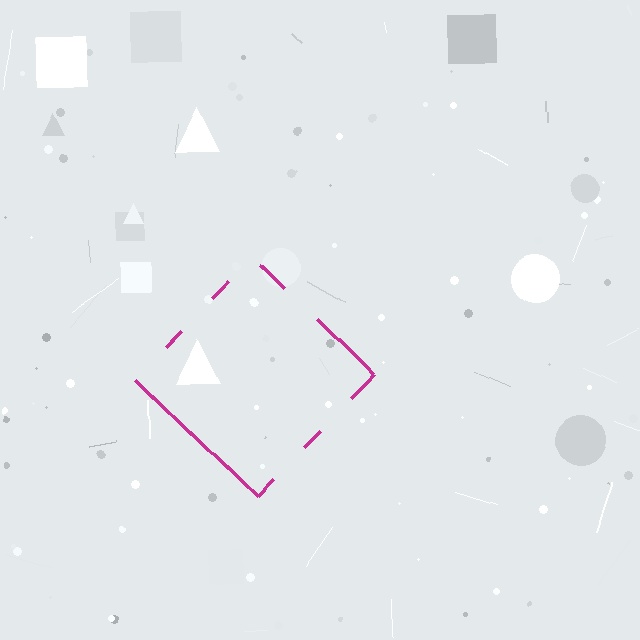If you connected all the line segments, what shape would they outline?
They would outline a diamond.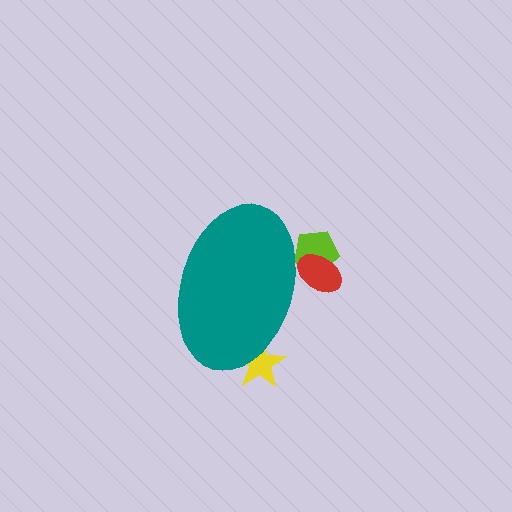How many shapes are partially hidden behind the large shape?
3 shapes are partially hidden.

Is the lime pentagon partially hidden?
Yes, the lime pentagon is partially hidden behind the teal ellipse.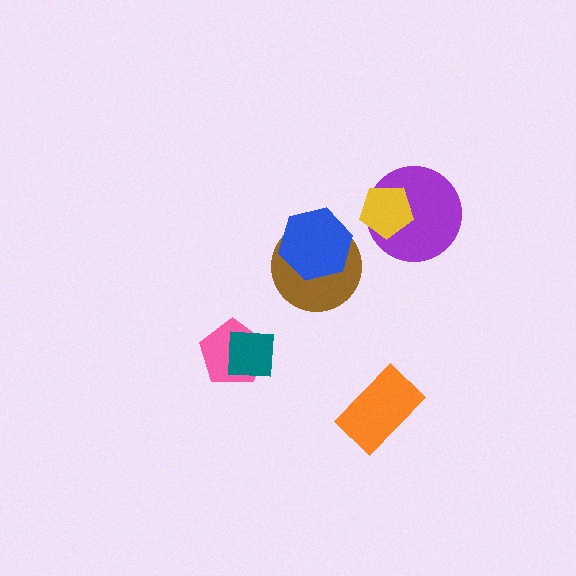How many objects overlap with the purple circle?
1 object overlaps with the purple circle.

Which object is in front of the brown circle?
The blue hexagon is in front of the brown circle.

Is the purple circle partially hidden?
Yes, it is partially covered by another shape.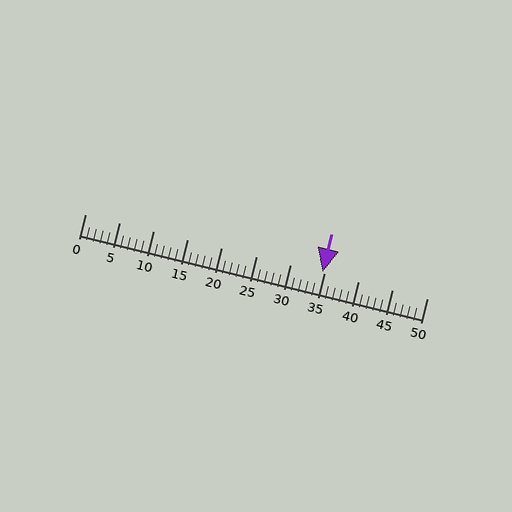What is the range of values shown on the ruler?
The ruler shows values from 0 to 50.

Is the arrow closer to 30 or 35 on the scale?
The arrow is closer to 35.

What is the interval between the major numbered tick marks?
The major tick marks are spaced 5 units apart.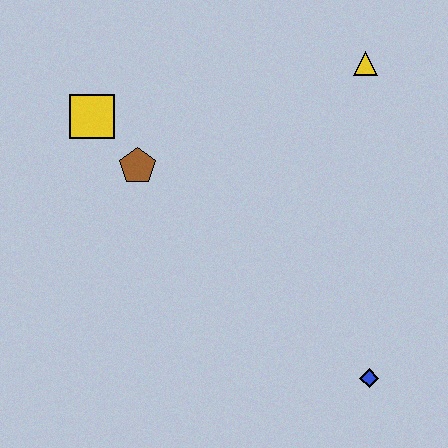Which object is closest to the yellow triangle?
The brown pentagon is closest to the yellow triangle.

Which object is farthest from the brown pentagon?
The blue diamond is farthest from the brown pentagon.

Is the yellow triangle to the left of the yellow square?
No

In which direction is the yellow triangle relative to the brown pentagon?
The yellow triangle is to the right of the brown pentagon.